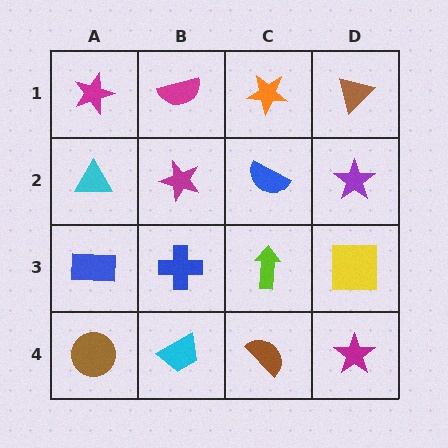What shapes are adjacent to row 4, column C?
A lime arrow (row 3, column C), a cyan trapezoid (row 4, column B), a magenta star (row 4, column D).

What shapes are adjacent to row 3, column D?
A purple star (row 2, column D), a magenta star (row 4, column D), a lime arrow (row 3, column C).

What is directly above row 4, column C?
A lime arrow.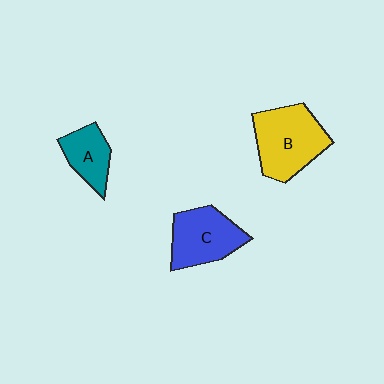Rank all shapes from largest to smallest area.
From largest to smallest: B (yellow), C (blue), A (teal).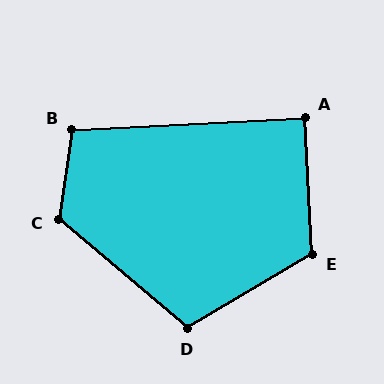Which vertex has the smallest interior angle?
A, at approximately 90 degrees.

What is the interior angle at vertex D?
Approximately 109 degrees (obtuse).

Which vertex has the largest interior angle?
C, at approximately 122 degrees.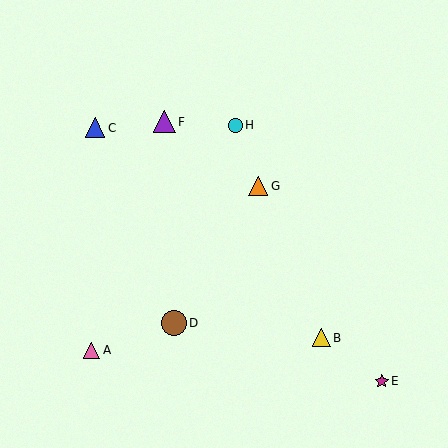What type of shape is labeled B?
Shape B is a yellow triangle.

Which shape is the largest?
The brown circle (labeled D) is the largest.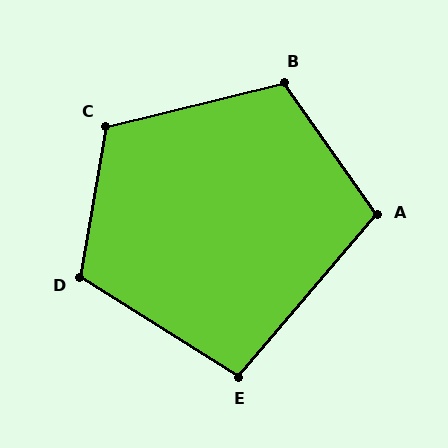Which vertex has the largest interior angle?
C, at approximately 113 degrees.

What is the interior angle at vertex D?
Approximately 113 degrees (obtuse).